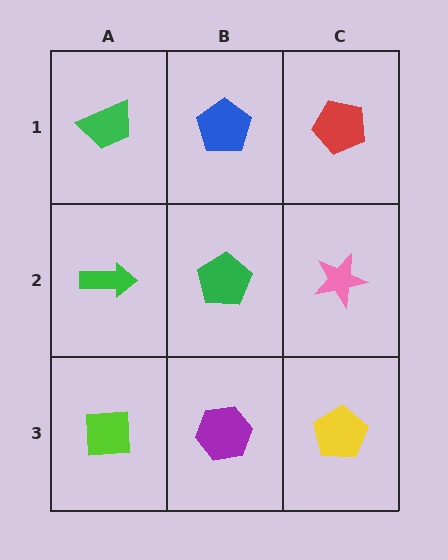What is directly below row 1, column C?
A pink star.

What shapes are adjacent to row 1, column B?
A green pentagon (row 2, column B), a green trapezoid (row 1, column A), a red pentagon (row 1, column C).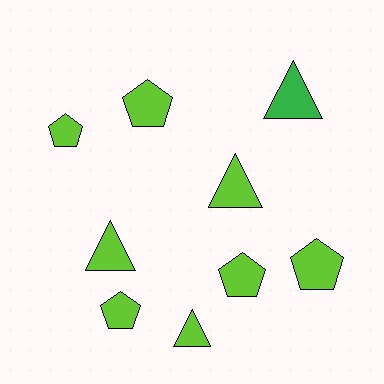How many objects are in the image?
There are 9 objects.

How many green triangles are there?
There is 1 green triangle.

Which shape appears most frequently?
Pentagon, with 5 objects.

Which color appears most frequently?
Lime, with 8 objects.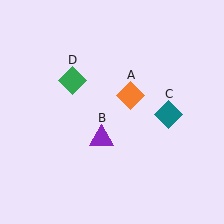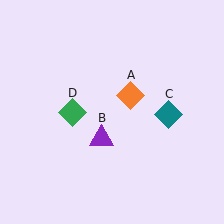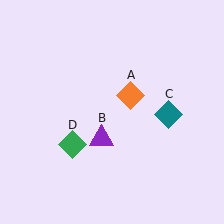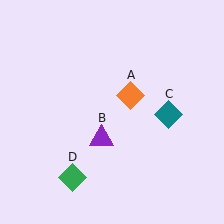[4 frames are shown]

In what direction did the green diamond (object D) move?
The green diamond (object D) moved down.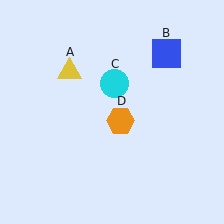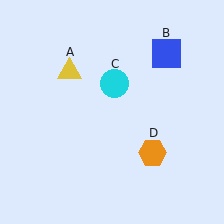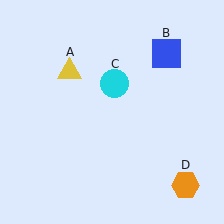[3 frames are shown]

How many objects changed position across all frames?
1 object changed position: orange hexagon (object D).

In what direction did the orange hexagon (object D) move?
The orange hexagon (object D) moved down and to the right.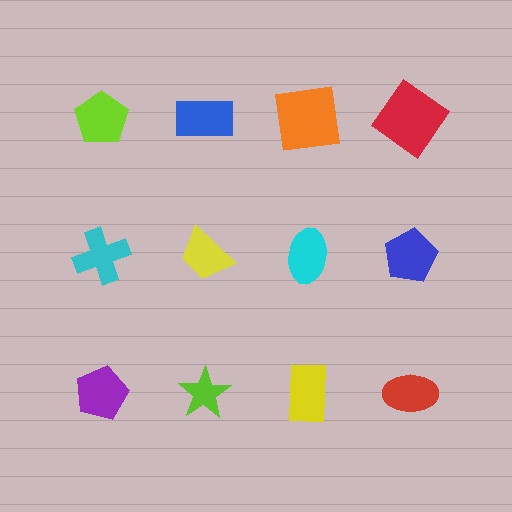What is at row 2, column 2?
A yellow trapezoid.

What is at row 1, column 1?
A lime pentagon.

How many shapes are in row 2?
4 shapes.